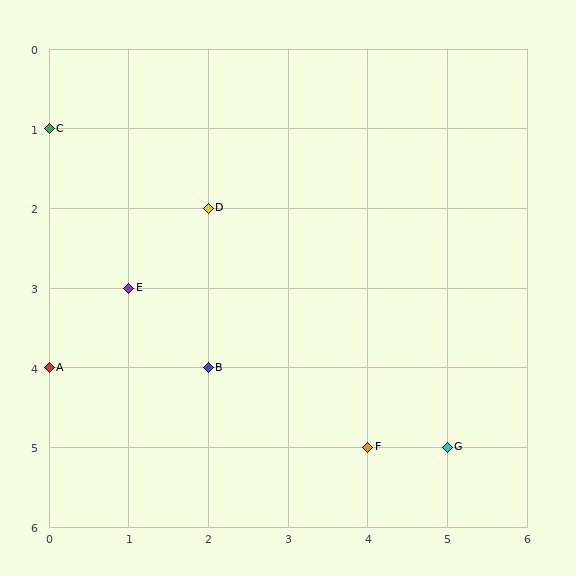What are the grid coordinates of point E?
Point E is at grid coordinates (1, 3).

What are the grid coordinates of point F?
Point F is at grid coordinates (4, 5).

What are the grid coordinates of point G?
Point G is at grid coordinates (5, 5).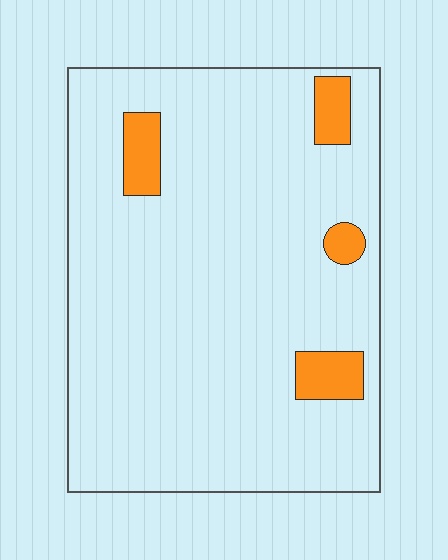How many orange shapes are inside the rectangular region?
4.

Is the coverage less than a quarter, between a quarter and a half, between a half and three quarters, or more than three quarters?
Less than a quarter.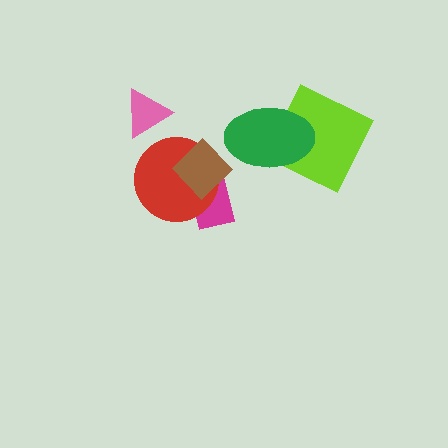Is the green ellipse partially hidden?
No, no other shape covers it.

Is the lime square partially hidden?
Yes, it is partially covered by another shape.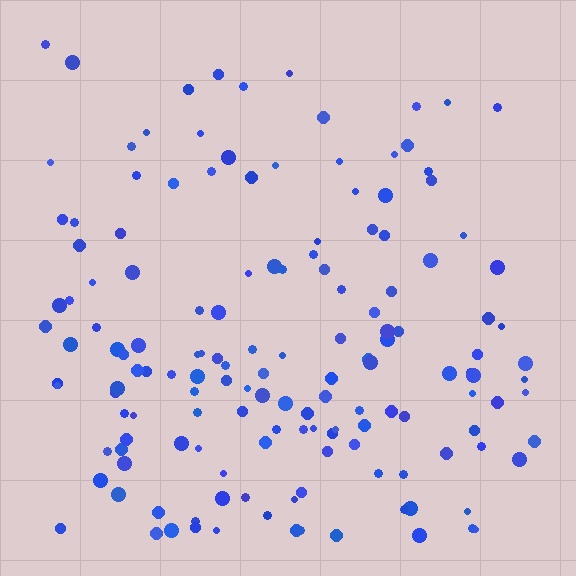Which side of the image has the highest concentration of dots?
The bottom.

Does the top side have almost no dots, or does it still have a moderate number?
Still a moderate number, just noticeably fewer than the bottom.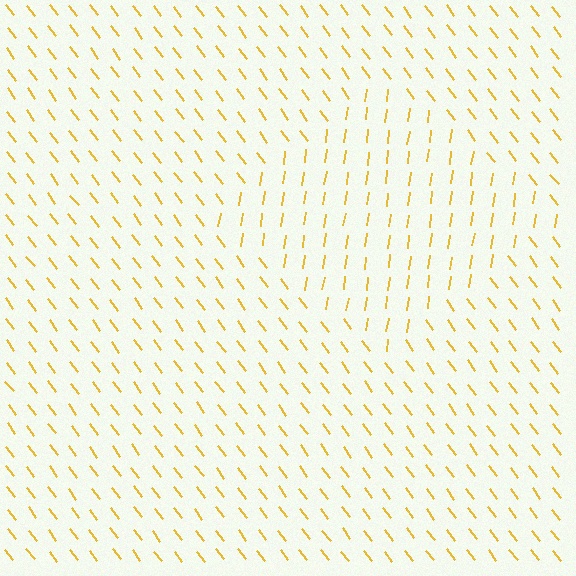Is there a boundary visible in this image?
Yes, there is a texture boundary formed by a change in line orientation.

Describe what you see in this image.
The image is filled with small yellow line segments. A diamond region in the image has lines oriented differently from the surrounding lines, creating a visible texture boundary.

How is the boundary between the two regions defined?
The boundary is defined purely by a change in line orientation (approximately 45 degrees difference). All lines are the same color and thickness.